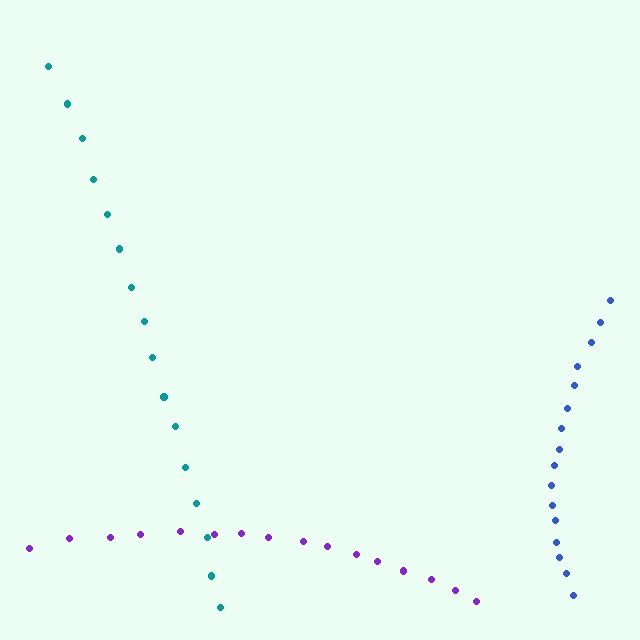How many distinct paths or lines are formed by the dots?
There are 3 distinct paths.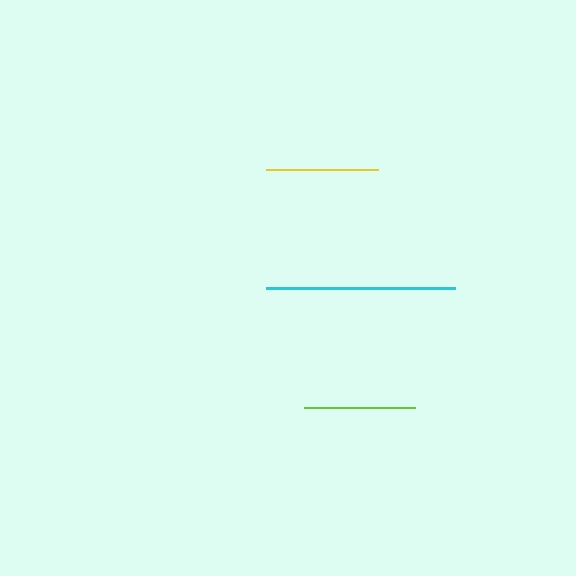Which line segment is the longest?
The cyan line is the longest at approximately 189 pixels.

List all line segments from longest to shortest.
From longest to shortest: cyan, yellow, lime.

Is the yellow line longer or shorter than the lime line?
The yellow line is longer than the lime line.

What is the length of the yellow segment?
The yellow segment is approximately 112 pixels long.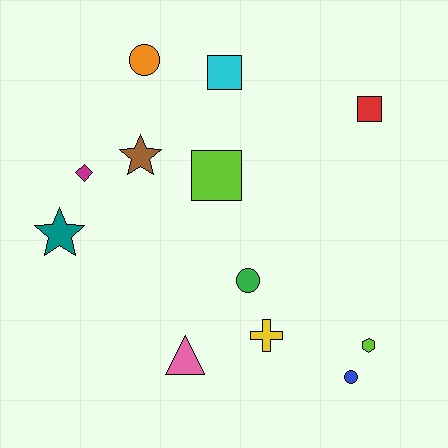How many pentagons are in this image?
There are no pentagons.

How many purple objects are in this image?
There are no purple objects.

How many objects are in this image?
There are 12 objects.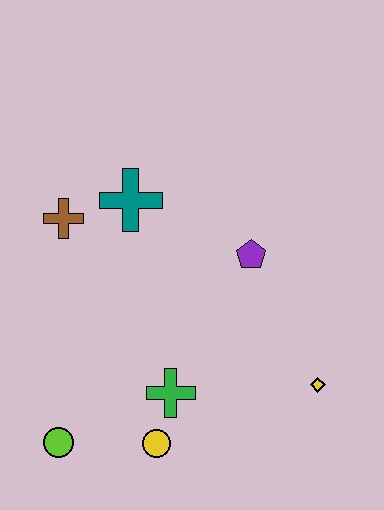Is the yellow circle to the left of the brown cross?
No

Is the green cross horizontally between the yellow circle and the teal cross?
No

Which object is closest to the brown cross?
The teal cross is closest to the brown cross.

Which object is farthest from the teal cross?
The yellow diamond is farthest from the teal cross.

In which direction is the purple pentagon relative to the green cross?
The purple pentagon is above the green cross.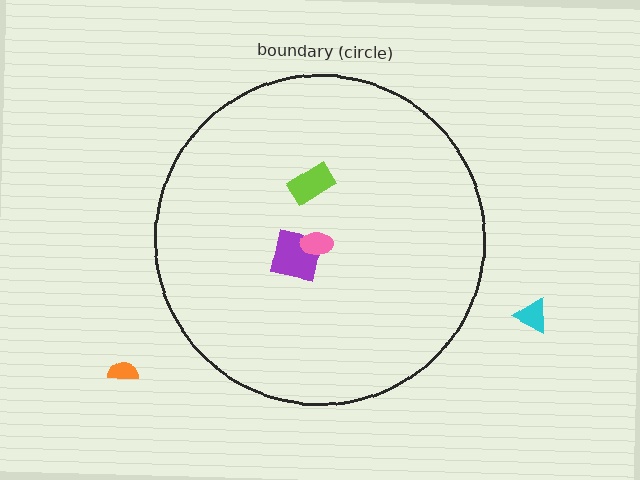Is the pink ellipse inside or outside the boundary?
Inside.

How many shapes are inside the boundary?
3 inside, 2 outside.